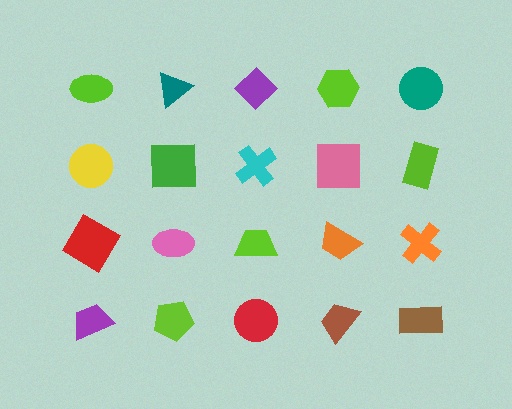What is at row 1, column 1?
A lime ellipse.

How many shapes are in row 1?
5 shapes.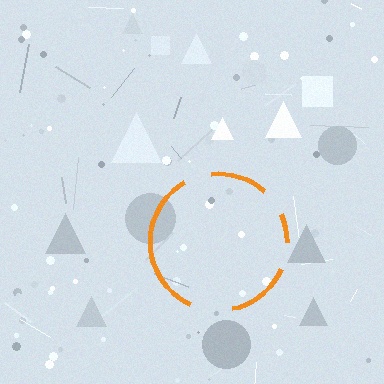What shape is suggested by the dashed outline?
The dashed outline suggests a circle.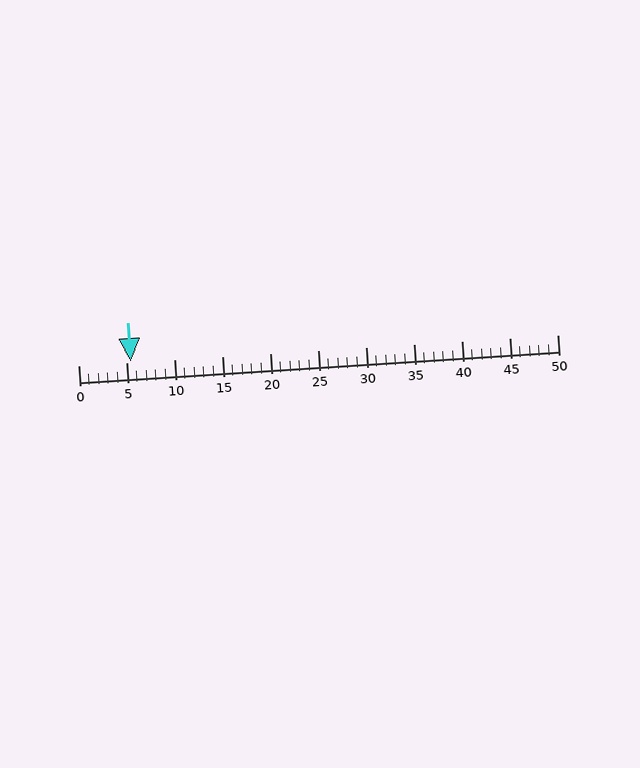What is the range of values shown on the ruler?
The ruler shows values from 0 to 50.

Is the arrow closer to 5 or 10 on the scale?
The arrow is closer to 5.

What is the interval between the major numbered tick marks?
The major tick marks are spaced 5 units apart.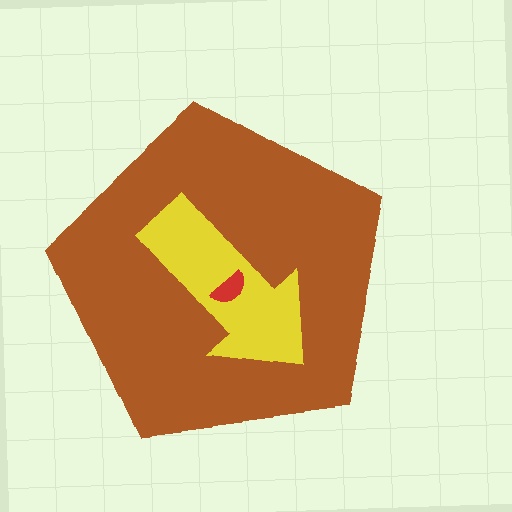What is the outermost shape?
The brown pentagon.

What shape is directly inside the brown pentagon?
The yellow arrow.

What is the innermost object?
The red semicircle.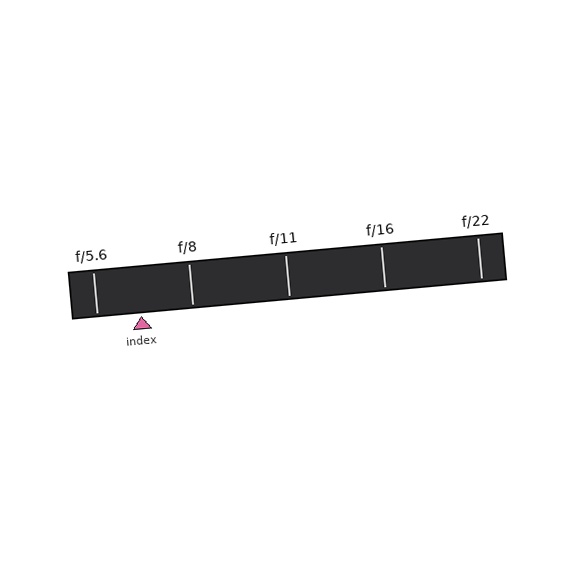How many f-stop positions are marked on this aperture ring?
There are 5 f-stop positions marked.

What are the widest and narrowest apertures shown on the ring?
The widest aperture shown is f/5.6 and the narrowest is f/22.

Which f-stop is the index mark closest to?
The index mark is closest to f/5.6.